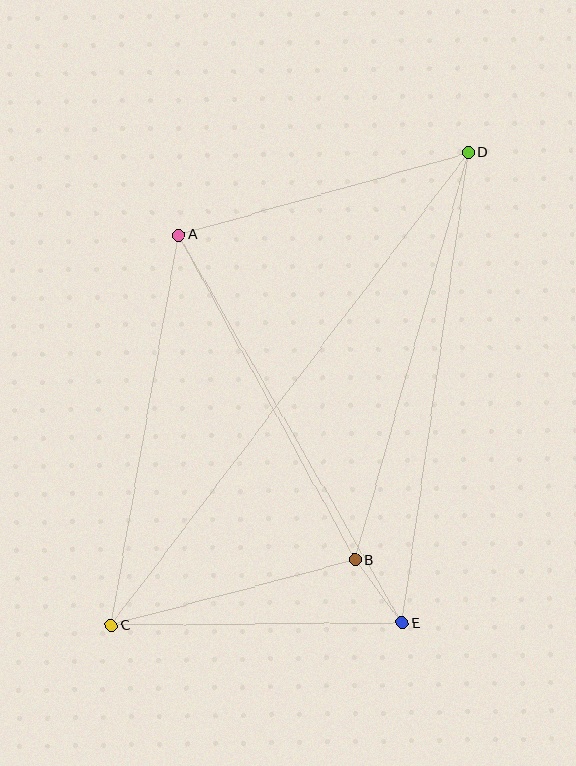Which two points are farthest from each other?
Points C and D are farthest from each other.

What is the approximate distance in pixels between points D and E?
The distance between D and E is approximately 475 pixels.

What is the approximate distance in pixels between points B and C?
The distance between B and C is approximately 252 pixels.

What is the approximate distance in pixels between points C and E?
The distance between C and E is approximately 291 pixels.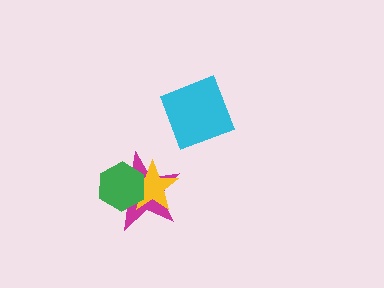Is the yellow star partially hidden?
Yes, it is partially covered by another shape.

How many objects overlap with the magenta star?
2 objects overlap with the magenta star.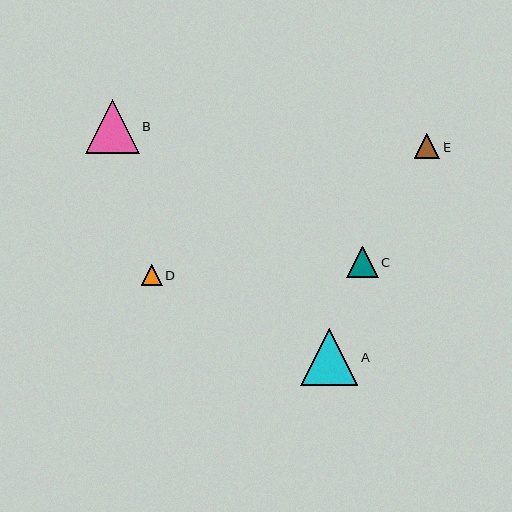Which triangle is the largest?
Triangle A is the largest with a size of approximately 57 pixels.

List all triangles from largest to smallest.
From largest to smallest: A, B, C, E, D.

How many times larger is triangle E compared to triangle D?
Triangle E is approximately 1.2 times the size of triangle D.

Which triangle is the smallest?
Triangle D is the smallest with a size of approximately 21 pixels.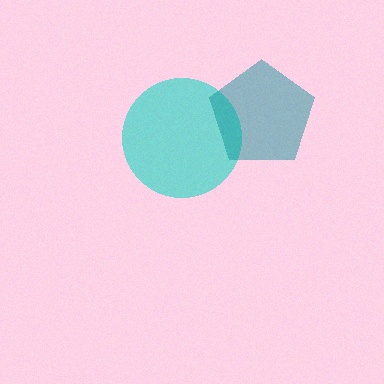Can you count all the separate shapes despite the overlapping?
Yes, there are 2 separate shapes.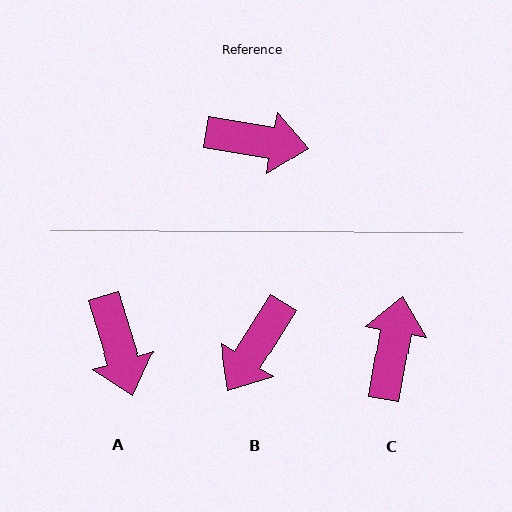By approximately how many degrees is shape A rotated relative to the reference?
Approximately 64 degrees clockwise.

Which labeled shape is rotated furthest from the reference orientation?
B, about 113 degrees away.